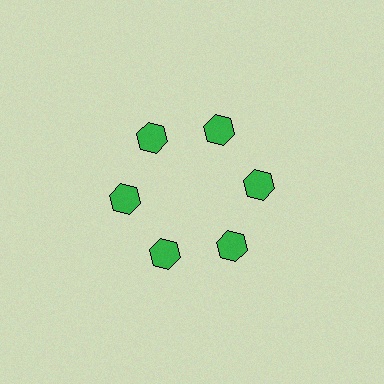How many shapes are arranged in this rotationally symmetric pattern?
There are 6 shapes, arranged in 6 groups of 1.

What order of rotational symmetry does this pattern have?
This pattern has 6-fold rotational symmetry.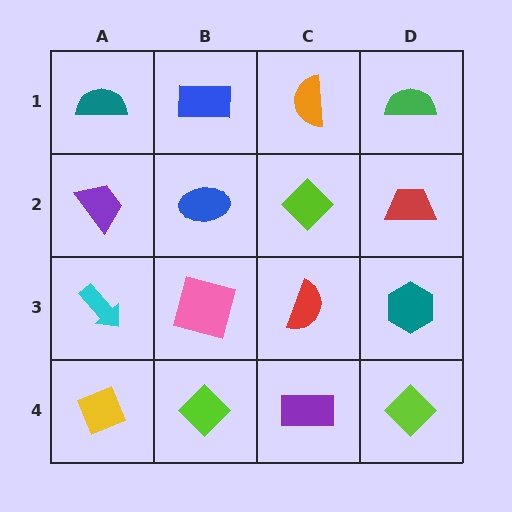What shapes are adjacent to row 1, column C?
A lime diamond (row 2, column C), a blue rectangle (row 1, column B), a green semicircle (row 1, column D).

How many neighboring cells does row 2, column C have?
4.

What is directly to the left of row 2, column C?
A blue ellipse.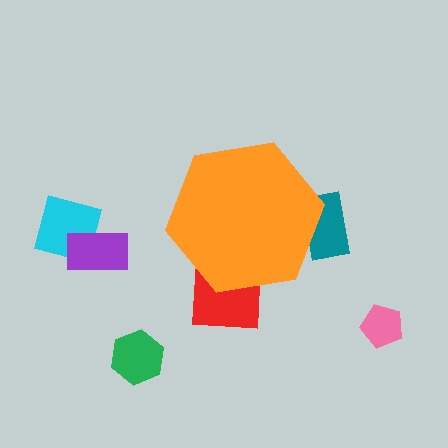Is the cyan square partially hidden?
No, the cyan square is fully visible.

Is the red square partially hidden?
Yes, the red square is partially hidden behind the orange hexagon.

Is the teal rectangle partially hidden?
Yes, the teal rectangle is partially hidden behind the orange hexagon.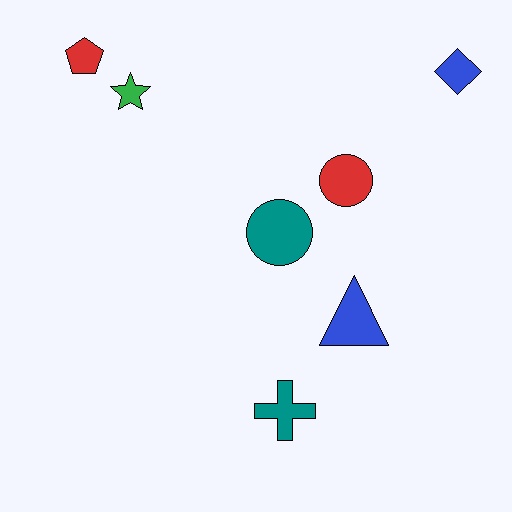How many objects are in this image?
There are 7 objects.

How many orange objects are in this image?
There are no orange objects.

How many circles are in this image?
There are 2 circles.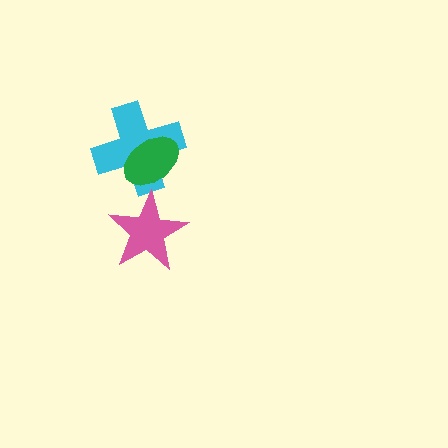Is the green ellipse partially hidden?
No, no other shape covers it.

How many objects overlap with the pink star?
0 objects overlap with the pink star.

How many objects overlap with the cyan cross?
1 object overlaps with the cyan cross.